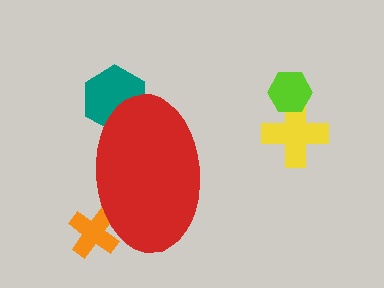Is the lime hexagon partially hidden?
No, the lime hexagon is fully visible.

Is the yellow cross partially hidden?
No, the yellow cross is fully visible.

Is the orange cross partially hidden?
Yes, the orange cross is partially hidden behind the red ellipse.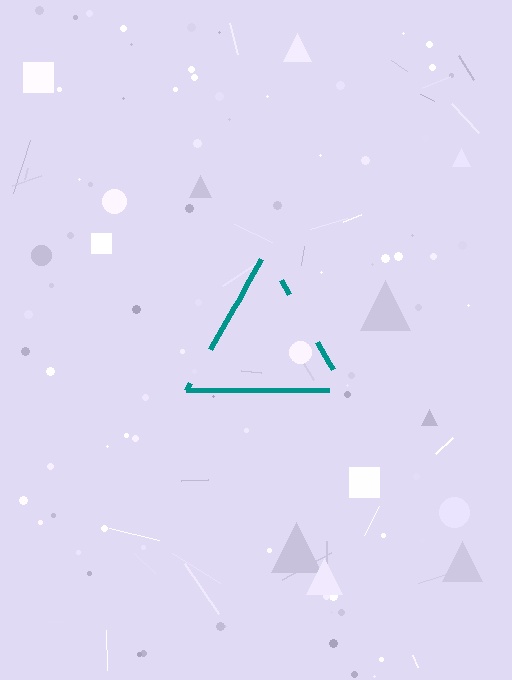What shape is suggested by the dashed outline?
The dashed outline suggests a triangle.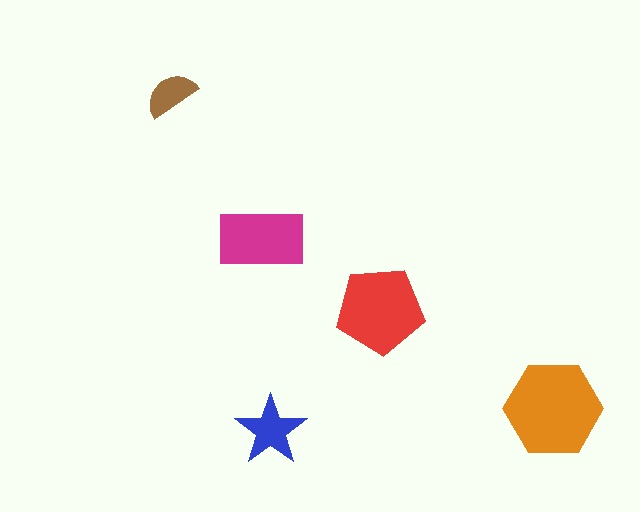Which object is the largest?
The orange hexagon.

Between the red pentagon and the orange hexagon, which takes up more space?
The orange hexagon.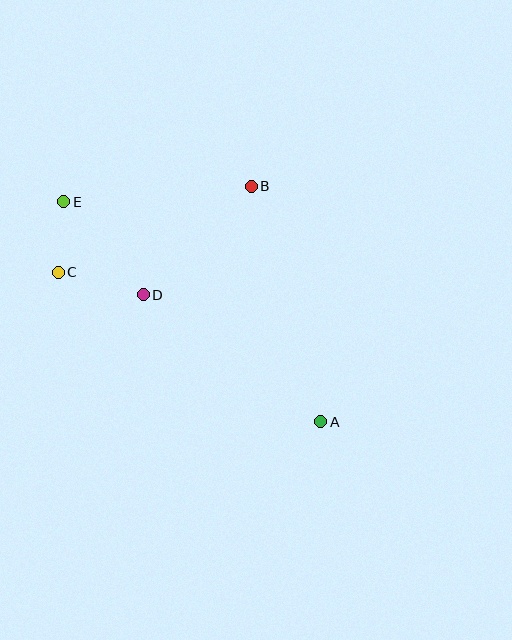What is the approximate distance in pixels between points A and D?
The distance between A and D is approximately 218 pixels.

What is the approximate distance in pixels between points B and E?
The distance between B and E is approximately 188 pixels.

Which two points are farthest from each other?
Points A and E are farthest from each other.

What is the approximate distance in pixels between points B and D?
The distance between B and D is approximately 153 pixels.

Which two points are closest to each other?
Points C and E are closest to each other.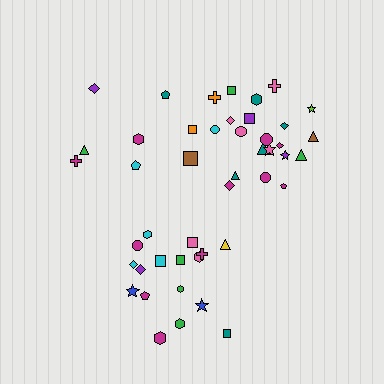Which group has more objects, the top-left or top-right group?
The top-right group.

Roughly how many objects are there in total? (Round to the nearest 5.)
Roughly 45 objects in total.